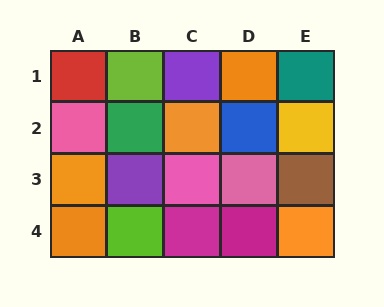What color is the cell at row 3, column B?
Purple.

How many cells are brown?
1 cell is brown.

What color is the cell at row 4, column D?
Magenta.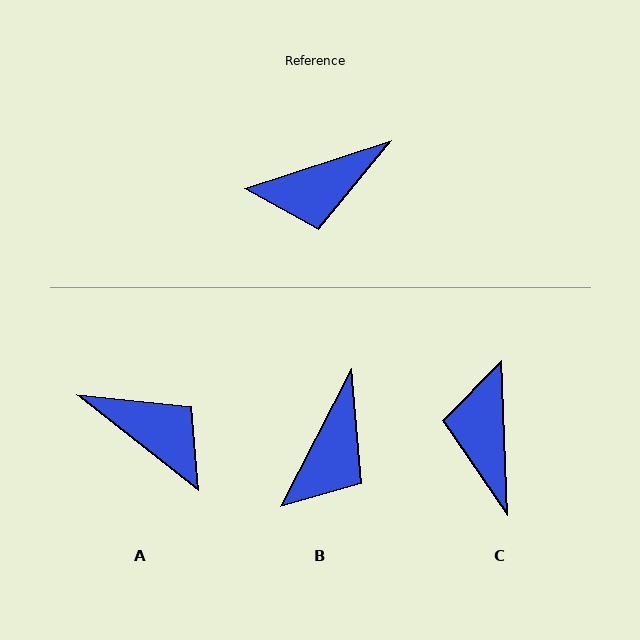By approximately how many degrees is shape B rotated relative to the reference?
Approximately 45 degrees counter-clockwise.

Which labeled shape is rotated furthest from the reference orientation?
A, about 124 degrees away.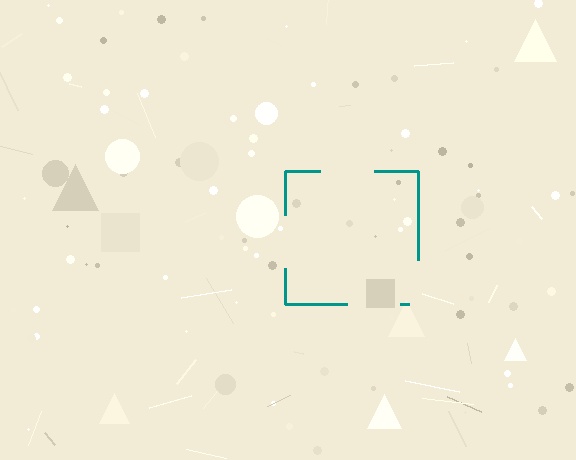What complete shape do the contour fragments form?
The contour fragments form a square.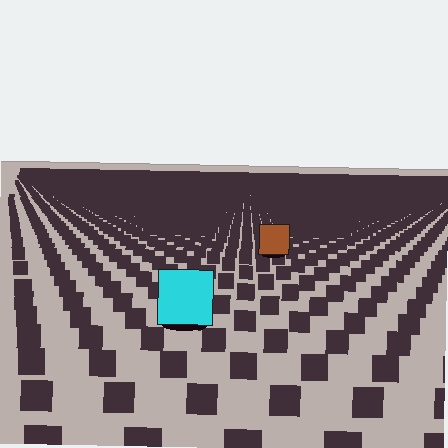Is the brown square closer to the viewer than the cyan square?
No. The cyan square is closer — you can tell from the texture gradient: the ground texture is coarser near it.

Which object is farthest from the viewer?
The brown square is farthest from the viewer. It appears smaller and the ground texture around it is denser.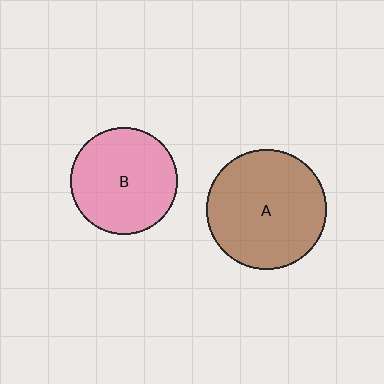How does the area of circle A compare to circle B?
Approximately 1.3 times.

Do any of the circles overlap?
No, none of the circles overlap.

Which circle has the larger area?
Circle A (brown).